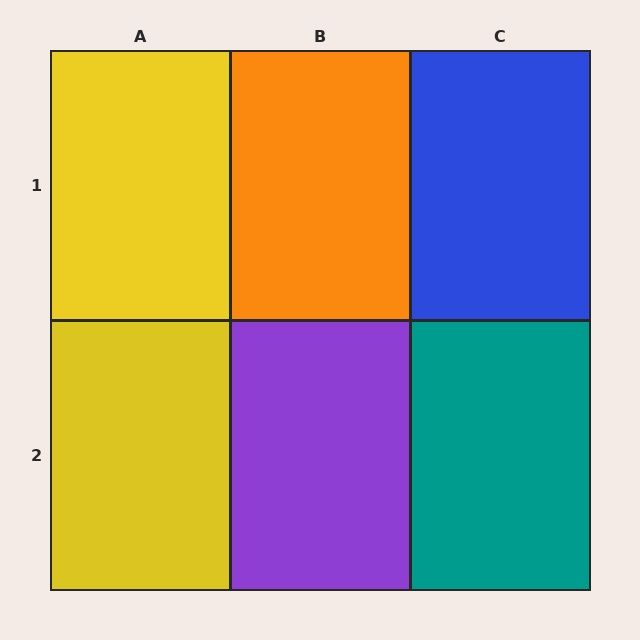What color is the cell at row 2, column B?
Purple.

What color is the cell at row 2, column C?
Teal.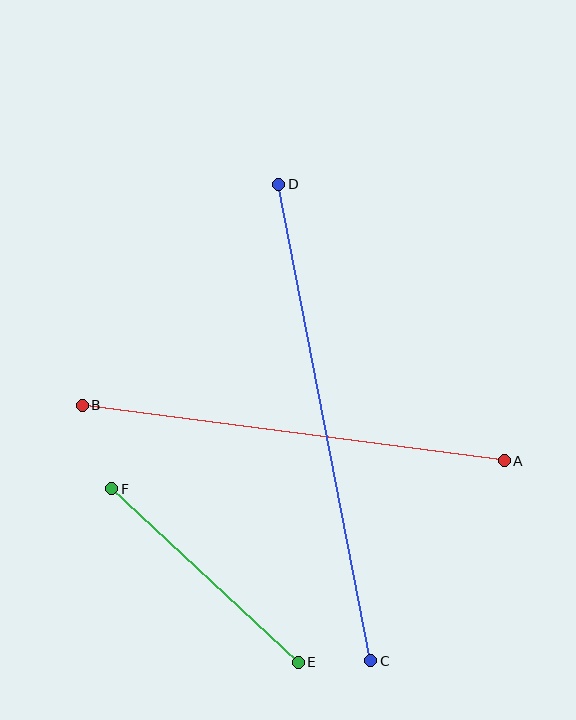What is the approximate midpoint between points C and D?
The midpoint is at approximately (325, 423) pixels.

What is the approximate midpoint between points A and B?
The midpoint is at approximately (293, 433) pixels.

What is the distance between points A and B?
The distance is approximately 426 pixels.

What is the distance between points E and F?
The distance is approximately 255 pixels.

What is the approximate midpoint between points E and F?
The midpoint is at approximately (205, 576) pixels.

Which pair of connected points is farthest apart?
Points C and D are farthest apart.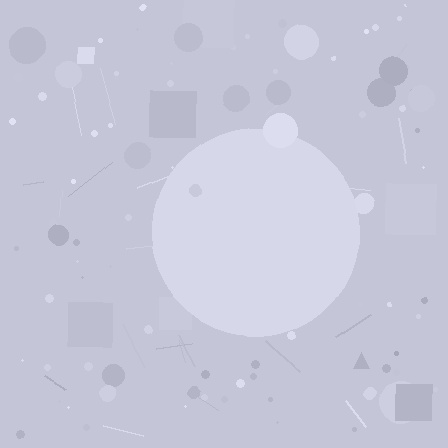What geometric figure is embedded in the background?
A circle is embedded in the background.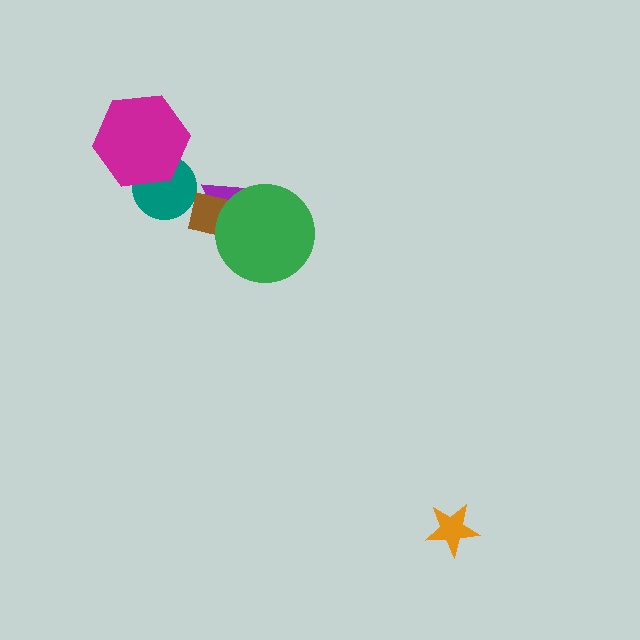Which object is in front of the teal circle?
The magenta hexagon is in front of the teal circle.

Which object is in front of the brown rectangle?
The green circle is in front of the brown rectangle.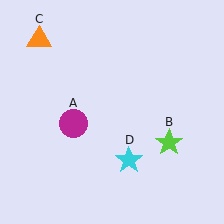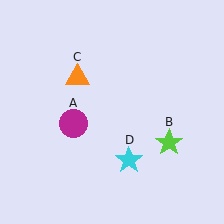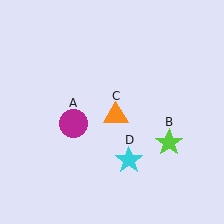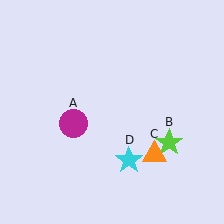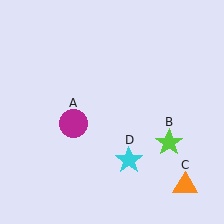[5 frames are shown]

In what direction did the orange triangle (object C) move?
The orange triangle (object C) moved down and to the right.